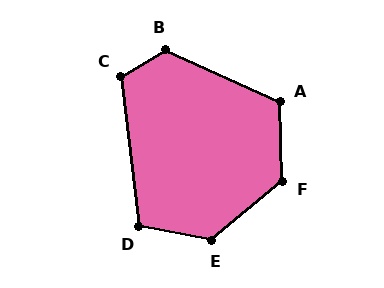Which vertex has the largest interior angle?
E, at approximately 130 degrees.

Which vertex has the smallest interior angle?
D, at approximately 108 degrees.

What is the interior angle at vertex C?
Approximately 114 degrees (obtuse).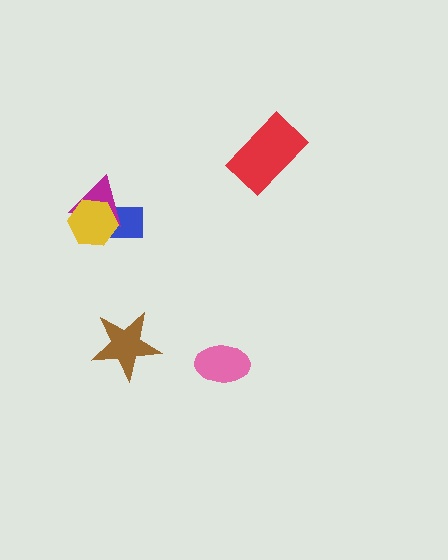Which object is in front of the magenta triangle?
The yellow hexagon is in front of the magenta triangle.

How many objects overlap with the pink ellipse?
0 objects overlap with the pink ellipse.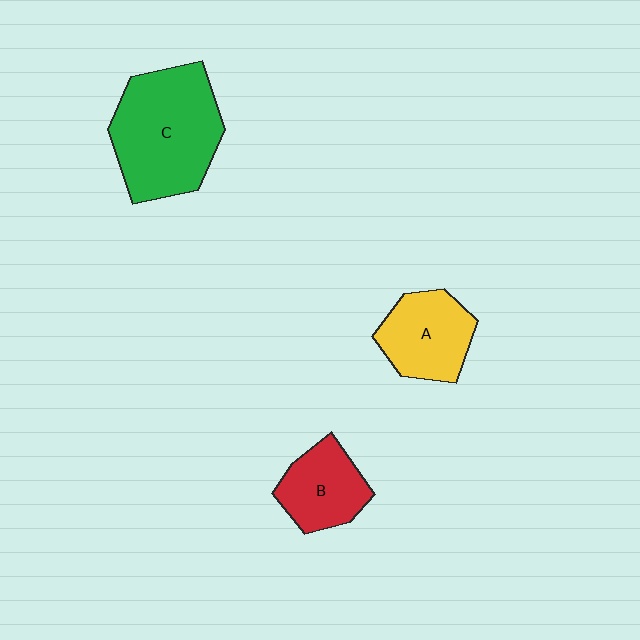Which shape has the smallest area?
Shape B (red).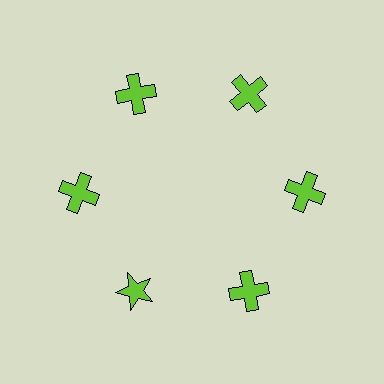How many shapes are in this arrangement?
There are 6 shapes arranged in a ring pattern.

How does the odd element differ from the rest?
It has a different shape: star instead of cross.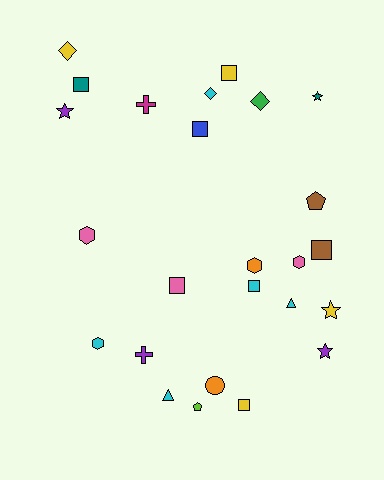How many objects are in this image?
There are 25 objects.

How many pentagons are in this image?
There are 2 pentagons.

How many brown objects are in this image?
There are 2 brown objects.